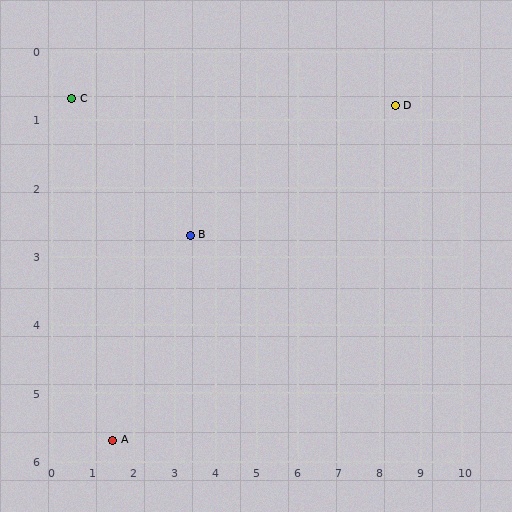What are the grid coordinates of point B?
Point B is at approximately (3.4, 2.7).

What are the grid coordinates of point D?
Point D is at approximately (8.4, 0.8).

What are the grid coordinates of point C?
Point C is at approximately (0.5, 0.7).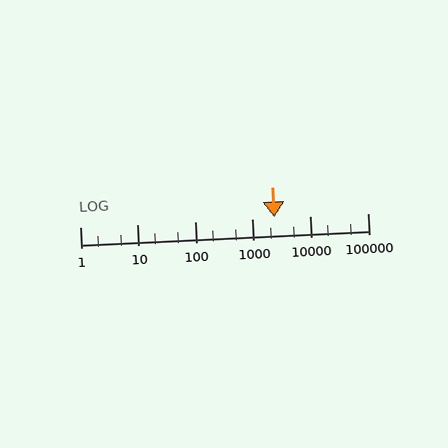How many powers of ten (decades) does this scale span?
The scale spans 5 decades, from 1 to 100000.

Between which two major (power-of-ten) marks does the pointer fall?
The pointer is between 1000 and 10000.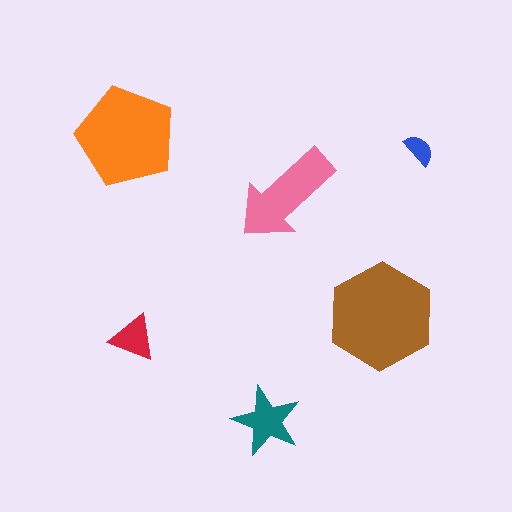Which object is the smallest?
The blue semicircle.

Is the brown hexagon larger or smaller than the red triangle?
Larger.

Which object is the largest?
The brown hexagon.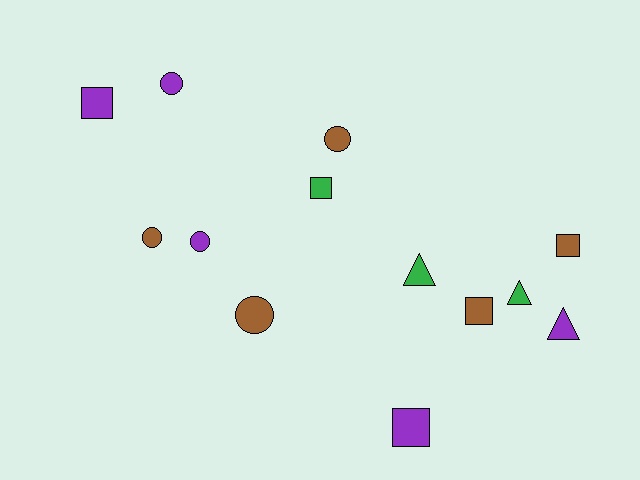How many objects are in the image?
There are 13 objects.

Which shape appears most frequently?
Circle, with 5 objects.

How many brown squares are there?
There are 2 brown squares.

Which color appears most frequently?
Brown, with 5 objects.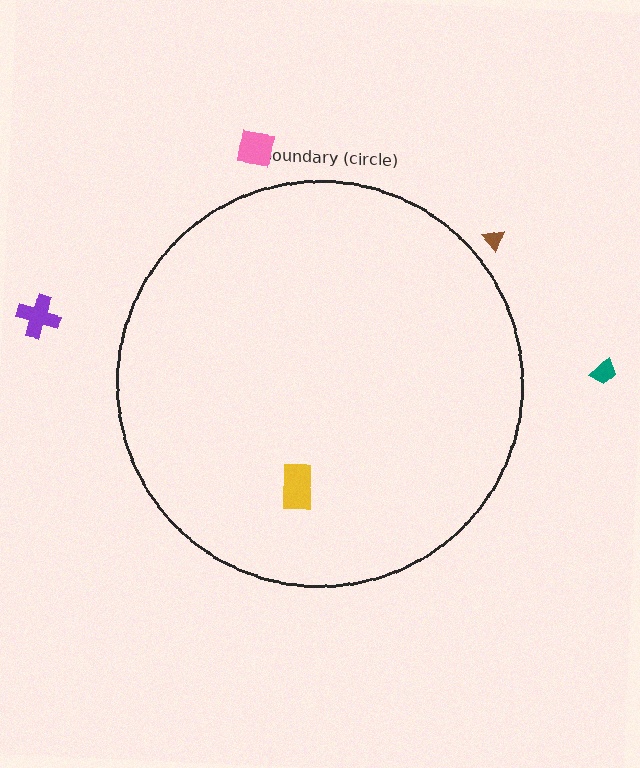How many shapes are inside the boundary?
1 inside, 4 outside.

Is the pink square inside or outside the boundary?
Outside.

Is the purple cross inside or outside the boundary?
Outside.